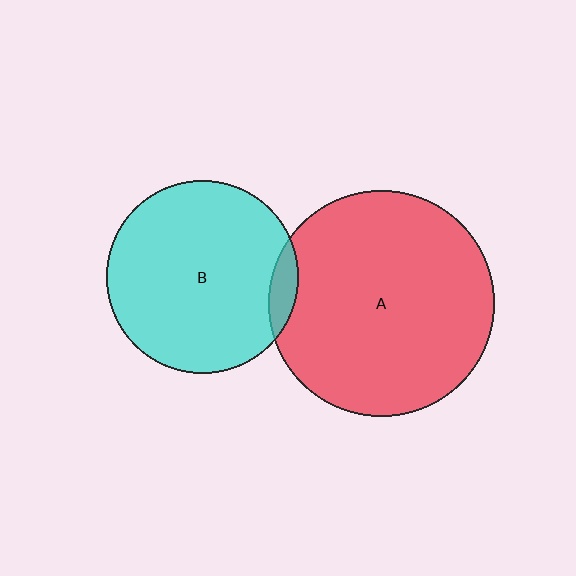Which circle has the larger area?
Circle A (red).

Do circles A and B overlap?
Yes.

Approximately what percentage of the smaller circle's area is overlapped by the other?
Approximately 5%.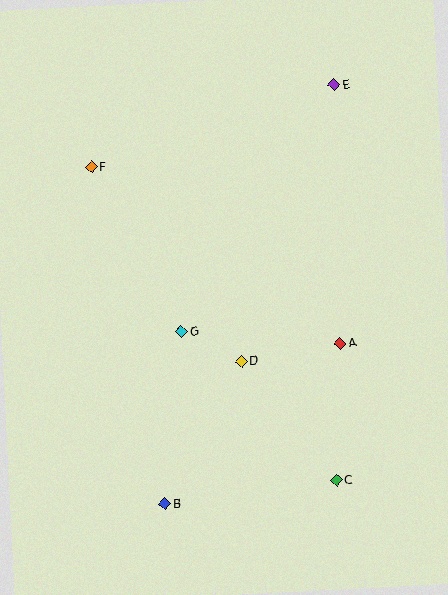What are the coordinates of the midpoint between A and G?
The midpoint between A and G is at (261, 338).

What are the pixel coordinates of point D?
Point D is at (241, 362).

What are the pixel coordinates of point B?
Point B is at (165, 504).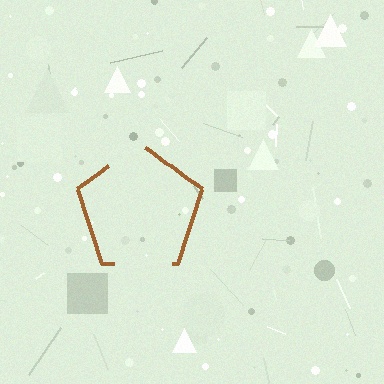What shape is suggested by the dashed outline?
The dashed outline suggests a pentagon.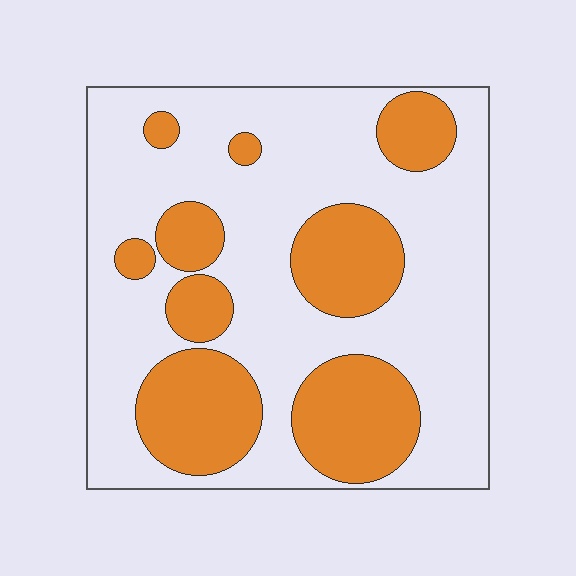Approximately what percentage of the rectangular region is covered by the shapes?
Approximately 30%.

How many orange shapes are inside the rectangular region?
9.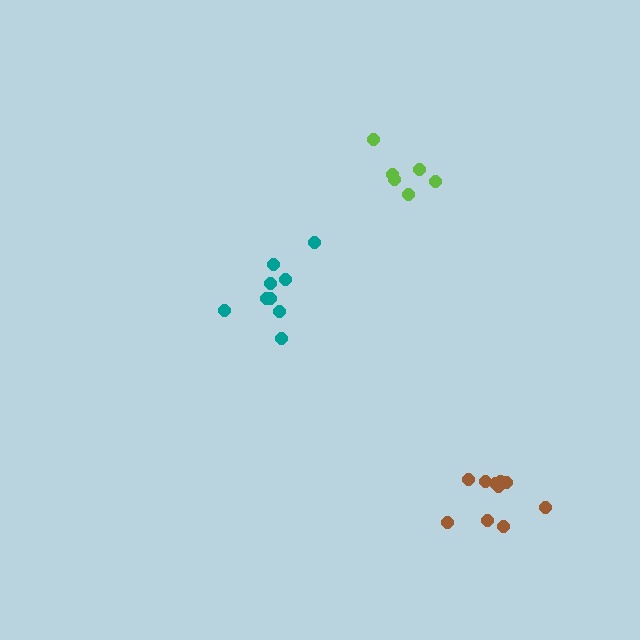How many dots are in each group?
Group 1: 9 dots, Group 2: 10 dots, Group 3: 6 dots (25 total).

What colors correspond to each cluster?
The clusters are colored: teal, brown, lime.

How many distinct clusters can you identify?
There are 3 distinct clusters.